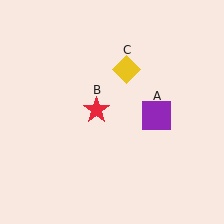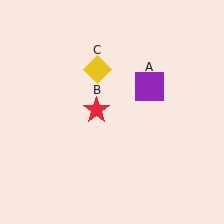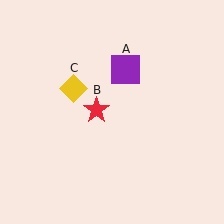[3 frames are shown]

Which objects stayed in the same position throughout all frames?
Red star (object B) remained stationary.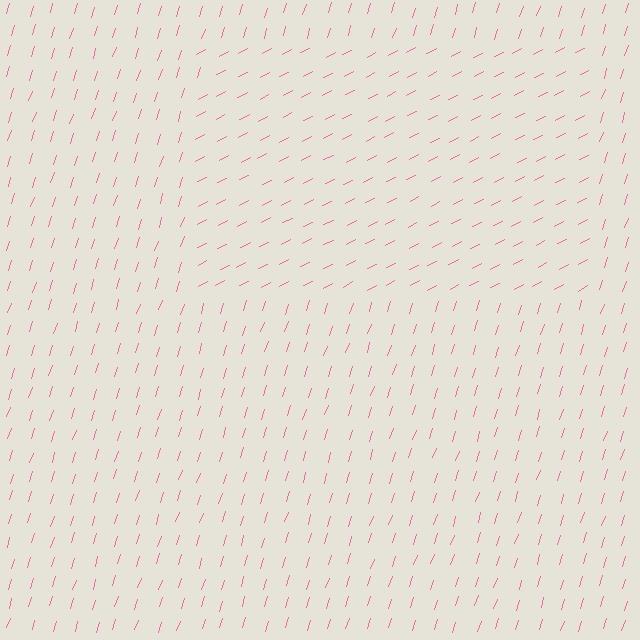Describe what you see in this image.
The image is filled with small pink line segments. A rectangle region in the image has lines oriented differently from the surrounding lines, creating a visible texture boundary.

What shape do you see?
I see a rectangle.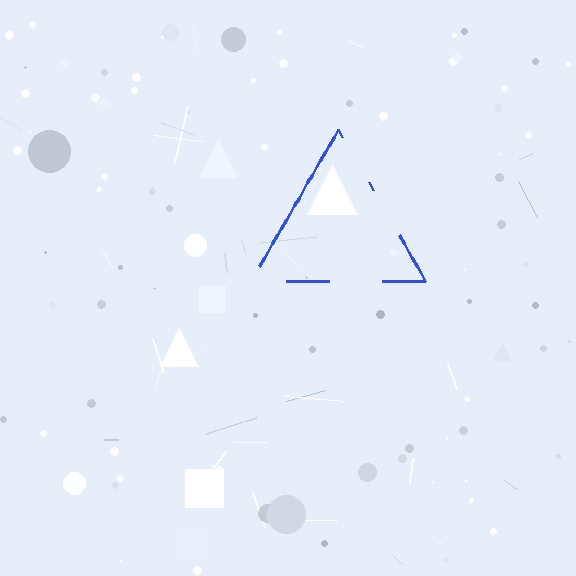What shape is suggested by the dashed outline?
The dashed outline suggests a triangle.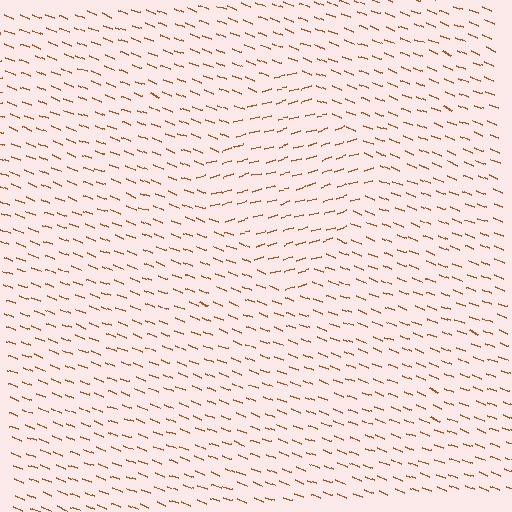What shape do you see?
I see a diamond.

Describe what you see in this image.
The image is filled with small brown line segments. A diamond region in the image has lines oriented differently from the surrounding lines, creating a visible texture boundary.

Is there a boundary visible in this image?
Yes, there is a texture boundary formed by a change in line orientation.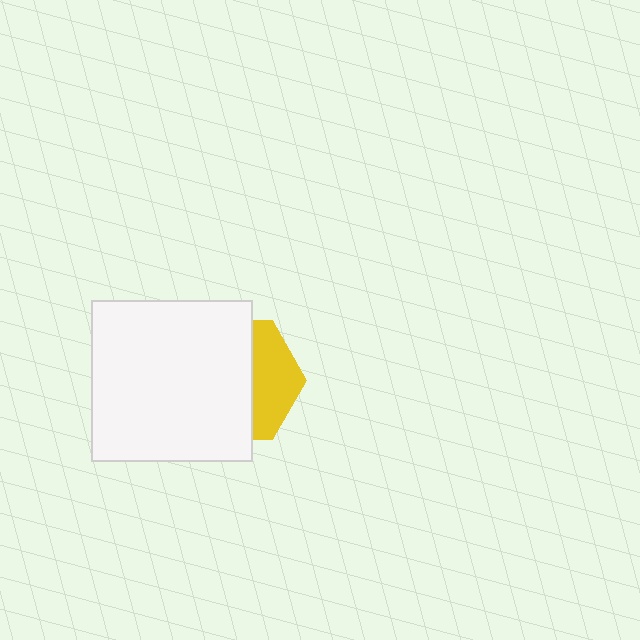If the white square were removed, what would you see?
You would see the complete yellow hexagon.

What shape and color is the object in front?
The object in front is a white square.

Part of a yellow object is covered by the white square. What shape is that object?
It is a hexagon.